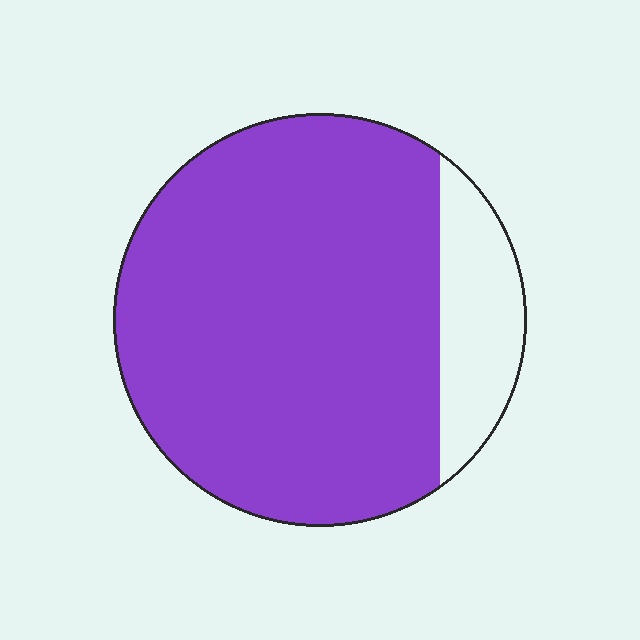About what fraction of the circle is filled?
About five sixths (5/6).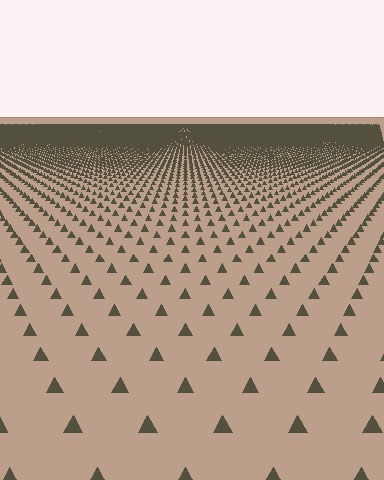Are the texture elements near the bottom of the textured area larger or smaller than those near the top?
Larger. Near the bottom, elements are closer to the viewer and appear at a bigger on-screen size.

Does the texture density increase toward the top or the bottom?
Density increases toward the top.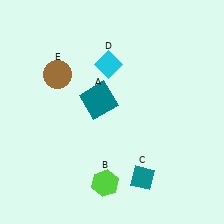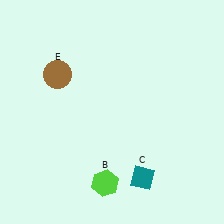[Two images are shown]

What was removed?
The teal square (A), the cyan diamond (D) were removed in Image 2.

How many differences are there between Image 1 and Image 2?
There are 2 differences between the two images.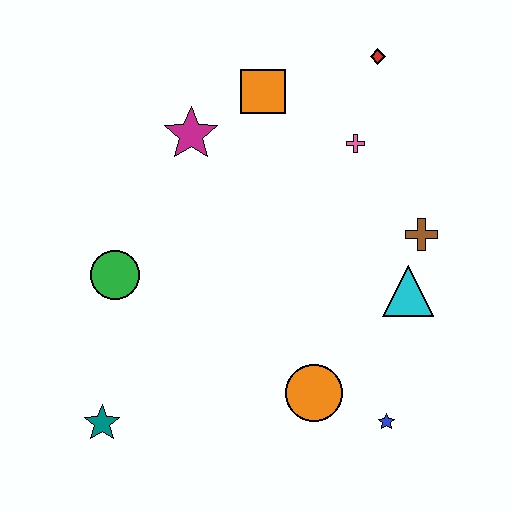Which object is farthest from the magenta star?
The blue star is farthest from the magenta star.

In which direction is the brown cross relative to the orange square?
The brown cross is to the right of the orange square.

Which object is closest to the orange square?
The magenta star is closest to the orange square.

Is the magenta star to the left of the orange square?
Yes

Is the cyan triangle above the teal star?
Yes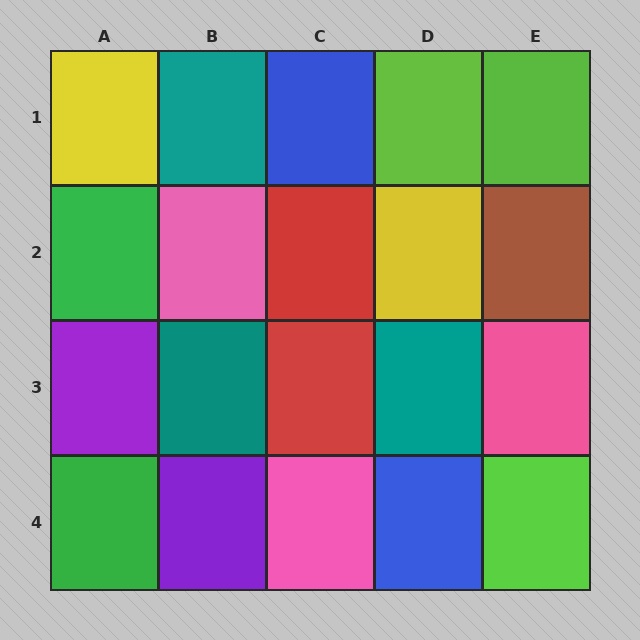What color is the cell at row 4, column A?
Green.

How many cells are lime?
3 cells are lime.